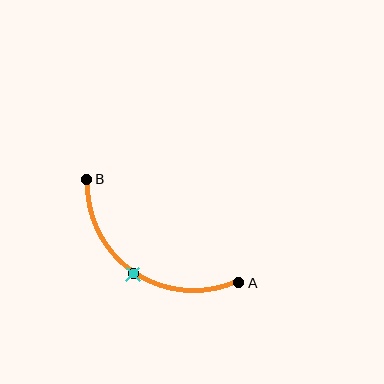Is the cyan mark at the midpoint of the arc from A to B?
Yes. The cyan mark lies on the arc at equal arc-length from both A and B — it is the arc midpoint.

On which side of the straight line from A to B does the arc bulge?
The arc bulges below and to the left of the straight line connecting A and B.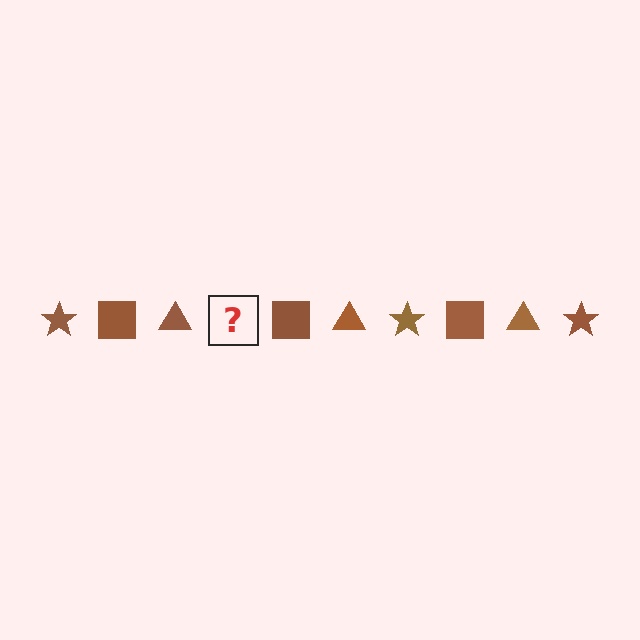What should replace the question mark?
The question mark should be replaced with a brown star.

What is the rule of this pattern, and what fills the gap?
The rule is that the pattern cycles through star, square, triangle shapes in brown. The gap should be filled with a brown star.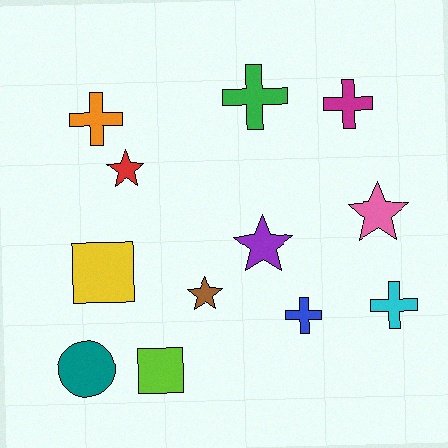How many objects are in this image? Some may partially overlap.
There are 12 objects.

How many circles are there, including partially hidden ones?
There is 1 circle.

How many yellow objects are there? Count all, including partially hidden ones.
There is 1 yellow object.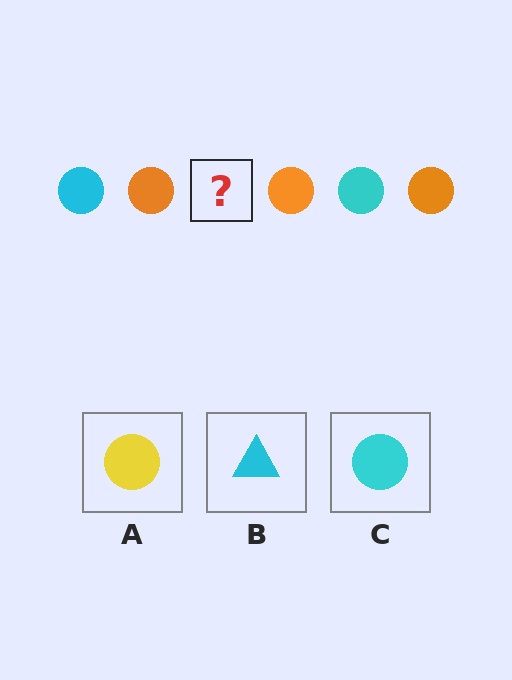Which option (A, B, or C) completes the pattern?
C.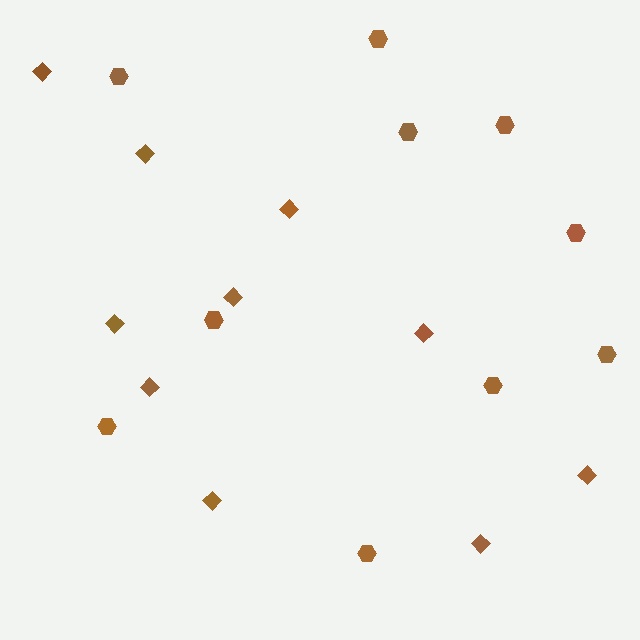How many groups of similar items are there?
There are 2 groups: one group of hexagons (10) and one group of diamonds (10).